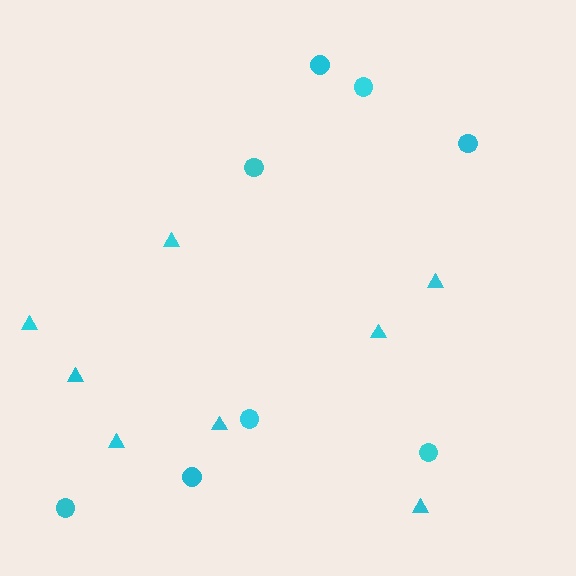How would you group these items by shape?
There are 2 groups: one group of circles (8) and one group of triangles (8).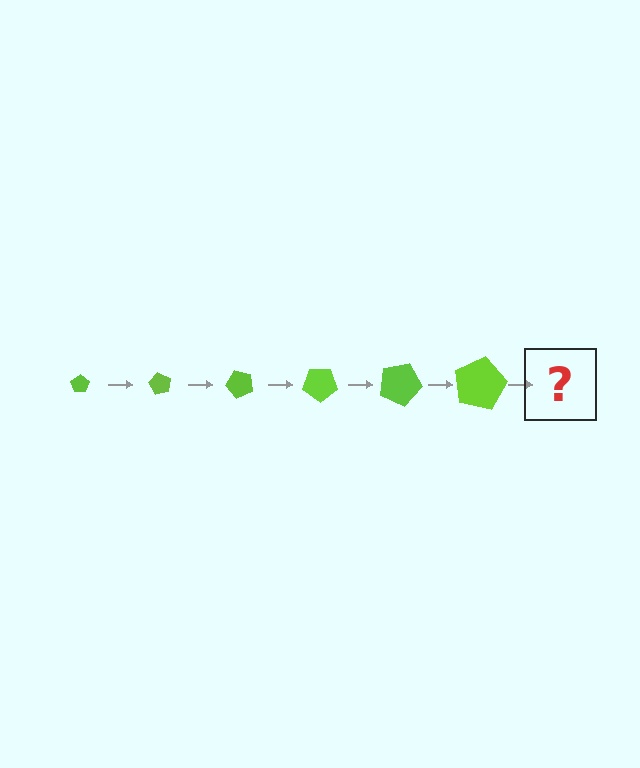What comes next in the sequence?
The next element should be a pentagon, larger than the previous one and rotated 360 degrees from the start.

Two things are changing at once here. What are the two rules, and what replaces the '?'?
The two rules are that the pentagon grows larger each step and it rotates 60 degrees each step. The '?' should be a pentagon, larger than the previous one and rotated 360 degrees from the start.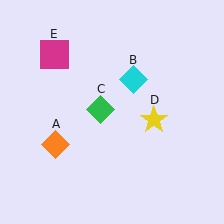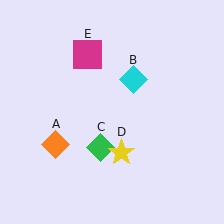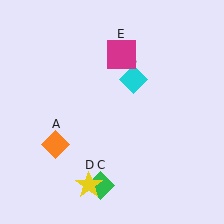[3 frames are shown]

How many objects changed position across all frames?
3 objects changed position: green diamond (object C), yellow star (object D), magenta square (object E).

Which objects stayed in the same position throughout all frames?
Orange diamond (object A) and cyan diamond (object B) remained stationary.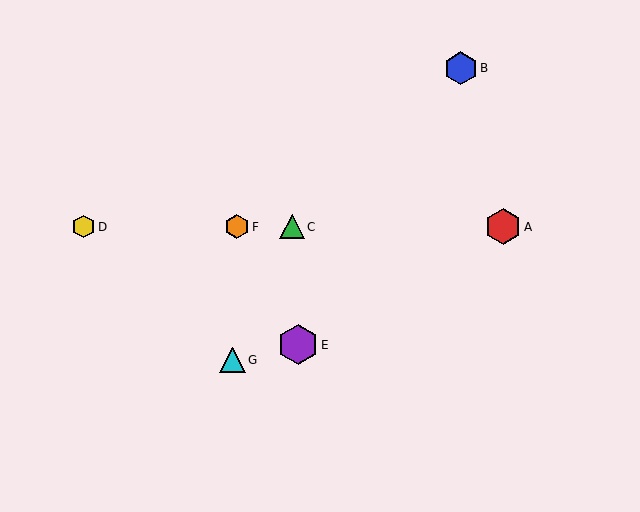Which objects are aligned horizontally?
Objects A, C, D, F are aligned horizontally.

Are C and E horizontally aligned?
No, C is at y≈227 and E is at y≈345.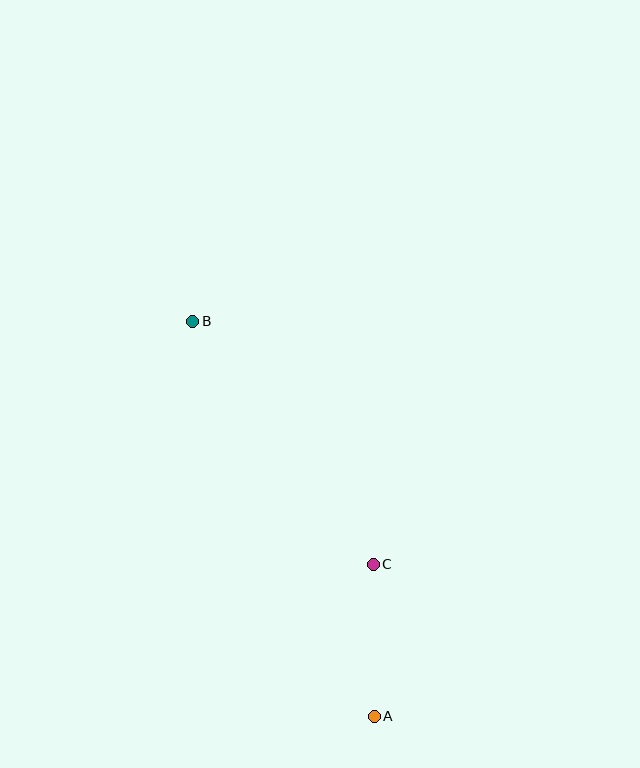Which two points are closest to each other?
Points A and C are closest to each other.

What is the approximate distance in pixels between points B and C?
The distance between B and C is approximately 302 pixels.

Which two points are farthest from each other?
Points A and B are farthest from each other.